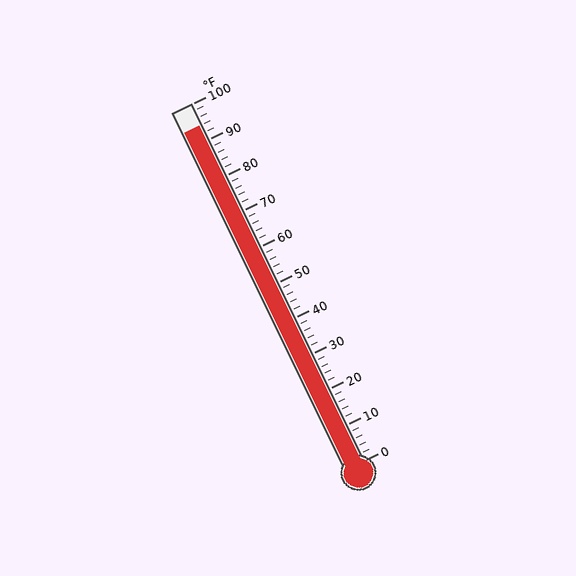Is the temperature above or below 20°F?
The temperature is above 20°F.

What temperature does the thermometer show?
The thermometer shows approximately 94°F.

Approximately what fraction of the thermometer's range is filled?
The thermometer is filled to approximately 95% of its range.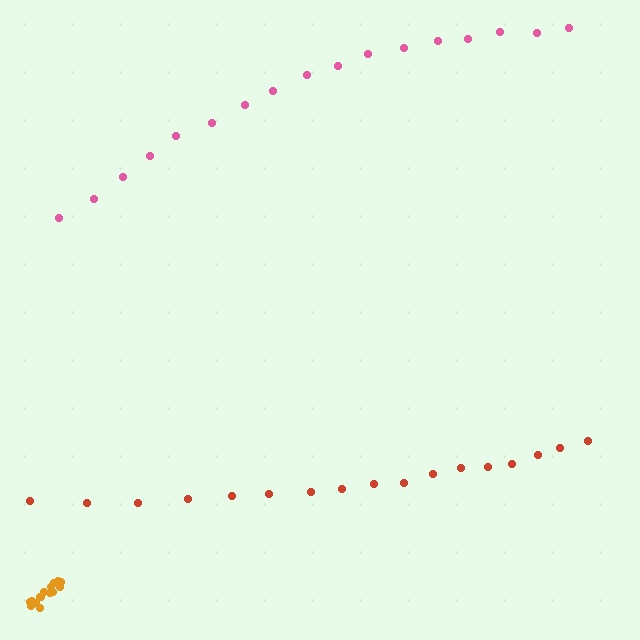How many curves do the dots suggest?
There are 3 distinct paths.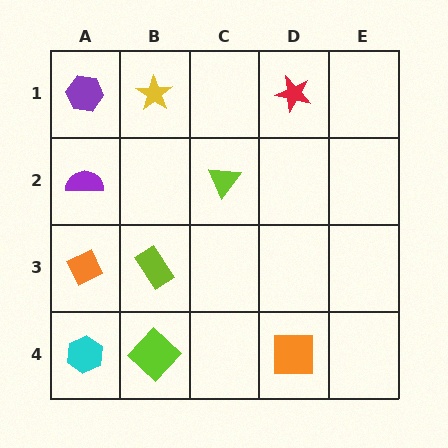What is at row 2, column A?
A purple semicircle.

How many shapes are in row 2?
2 shapes.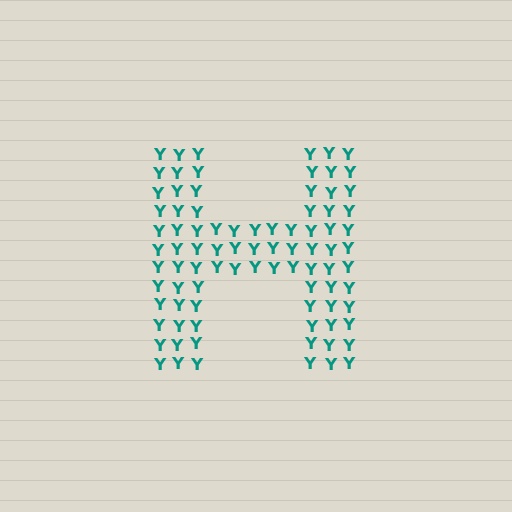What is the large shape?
The large shape is the letter H.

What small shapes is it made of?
It is made of small letter Y's.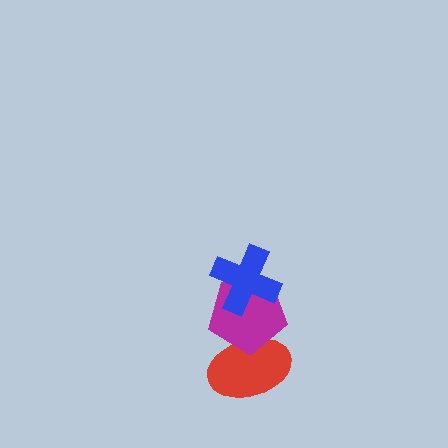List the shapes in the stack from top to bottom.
From top to bottom: the blue cross, the magenta pentagon, the red ellipse.